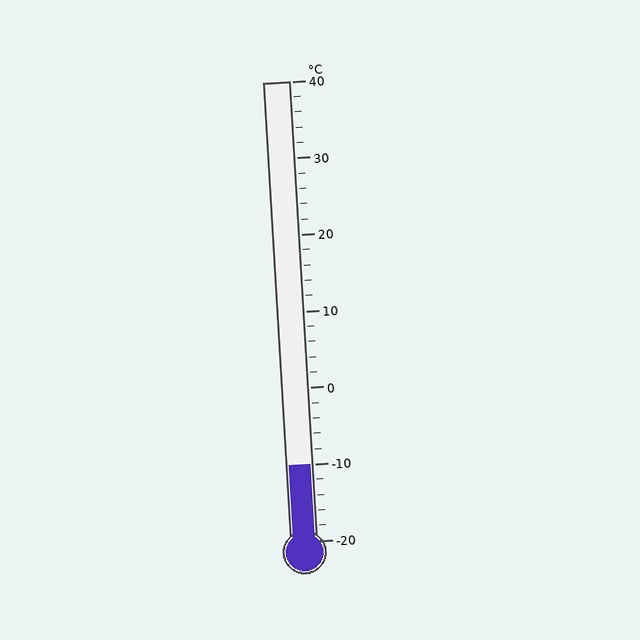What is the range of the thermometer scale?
The thermometer scale ranges from -20°C to 40°C.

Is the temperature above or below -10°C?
The temperature is at -10°C.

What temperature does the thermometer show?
The thermometer shows approximately -10°C.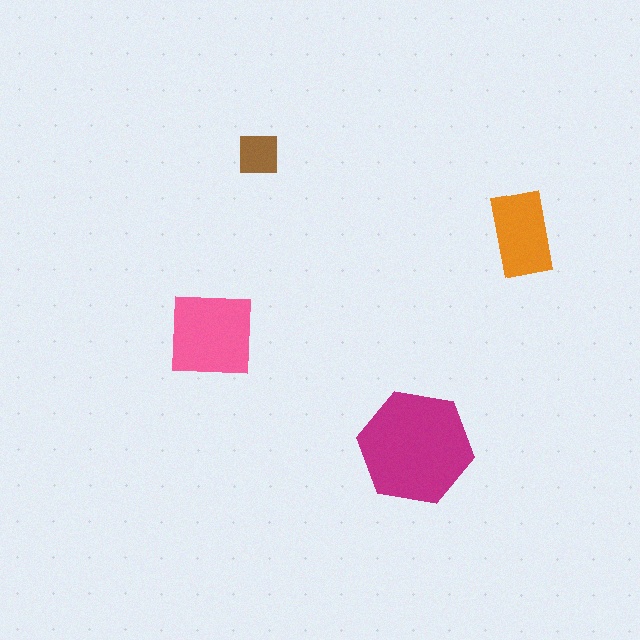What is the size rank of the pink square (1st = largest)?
2nd.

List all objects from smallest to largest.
The brown square, the orange rectangle, the pink square, the magenta hexagon.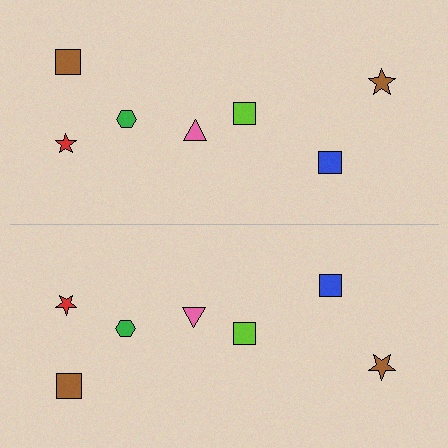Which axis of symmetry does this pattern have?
The pattern has a horizontal axis of symmetry running through the center of the image.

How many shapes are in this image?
There are 14 shapes in this image.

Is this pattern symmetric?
Yes, this pattern has bilateral (reflection) symmetry.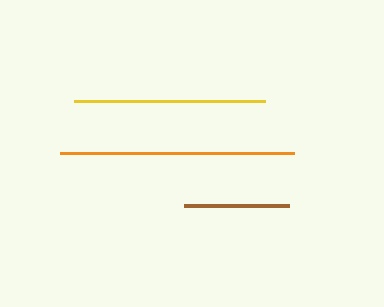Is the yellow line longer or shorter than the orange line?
The orange line is longer than the yellow line.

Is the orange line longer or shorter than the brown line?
The orange line is longer than the brown line.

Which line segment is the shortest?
The brown line is the shortest at approximately 105 pixels.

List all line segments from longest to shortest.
From longest to shortest: orange, yellow, brown.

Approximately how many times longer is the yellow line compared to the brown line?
The yellow line is approximately 1.8 times the length of the brown line.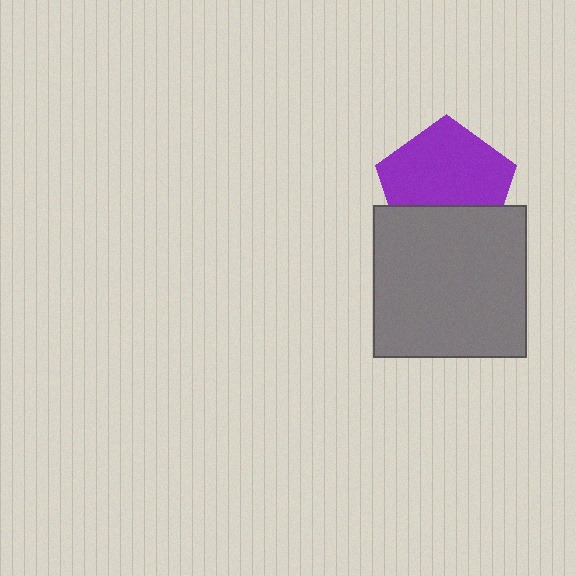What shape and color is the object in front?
The object in front is a gray square.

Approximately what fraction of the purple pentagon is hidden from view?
Roughly 33% of the purple pentagon is hidden behind the gray square.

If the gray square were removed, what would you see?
You would see the complete purple pentagon.